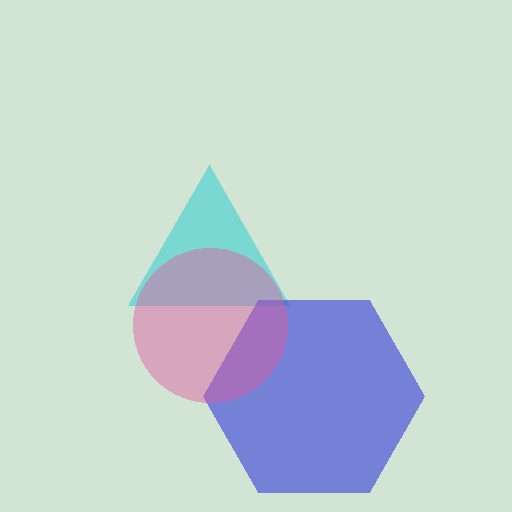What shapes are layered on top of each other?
The layered shapes are: a cyan triangle, a blue hexagon, a pink circle.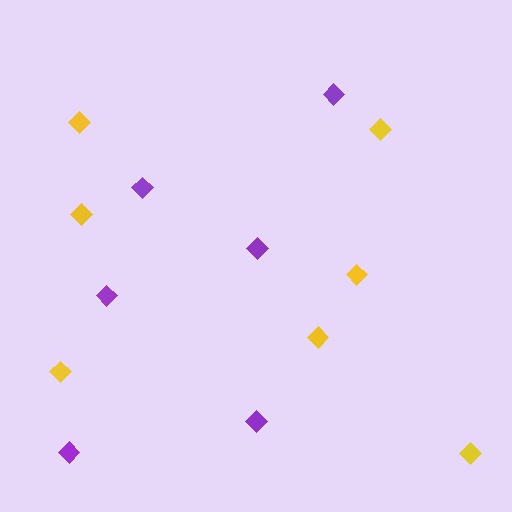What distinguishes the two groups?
There are 2 groups: one group of purple diamonds (6) and one group of yellow diamonds (7).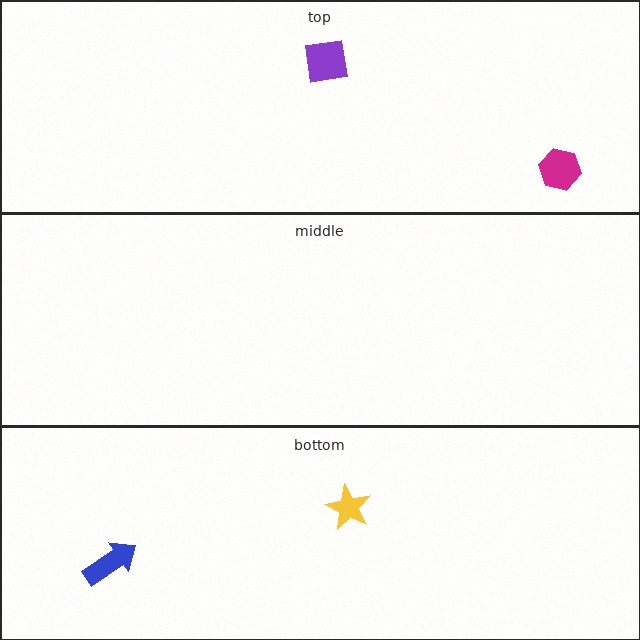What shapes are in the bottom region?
The yellow star, the blue arrow.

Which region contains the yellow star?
The bottom region.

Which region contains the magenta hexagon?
The top region.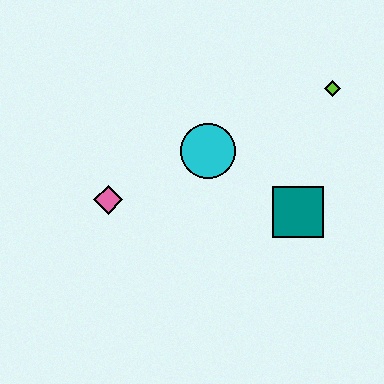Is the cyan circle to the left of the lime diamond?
Yes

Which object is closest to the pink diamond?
The cyan circle is closest to the pink diamond.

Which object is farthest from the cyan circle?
The lime diamond is farthest from the cyan circle.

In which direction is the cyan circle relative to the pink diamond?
The cyan circle is to the right of the pink diamond.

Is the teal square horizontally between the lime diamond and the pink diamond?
Yes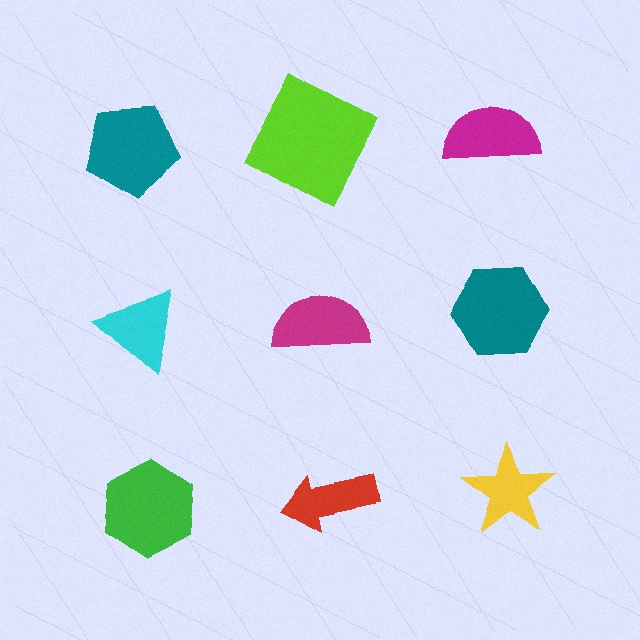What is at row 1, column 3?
A magenta semicircle.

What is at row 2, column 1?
A cyan triangle.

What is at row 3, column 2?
A red arrow.